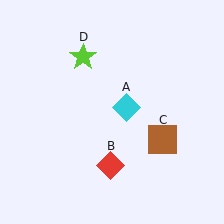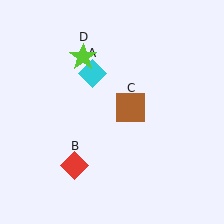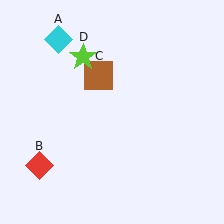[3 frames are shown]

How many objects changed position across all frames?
3 objects changed position: cyan diamond (object A), red diamond (object B), brown square (object C).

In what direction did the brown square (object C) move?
The brown square (object C) moved up and to the left.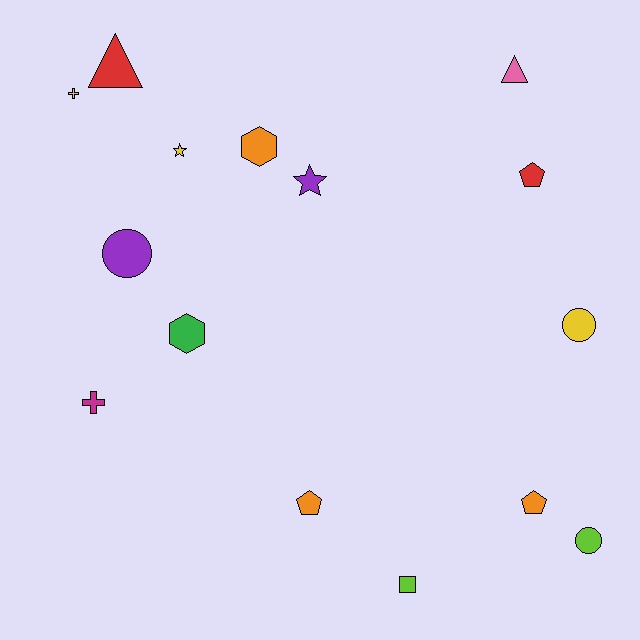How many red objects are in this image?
There are 2 red objects.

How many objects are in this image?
There are 15 objects.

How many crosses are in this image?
There are 2 crosses.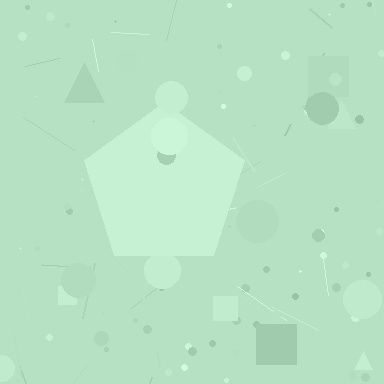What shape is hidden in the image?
A pentagon is hidden in the image.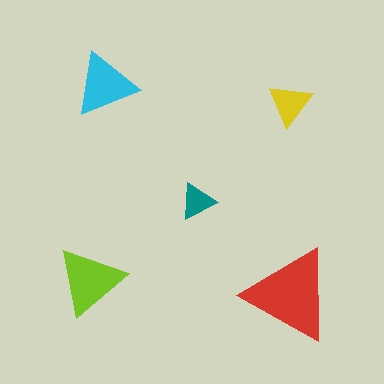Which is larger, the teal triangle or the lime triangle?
The lime one.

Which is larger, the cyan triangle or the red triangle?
The red one.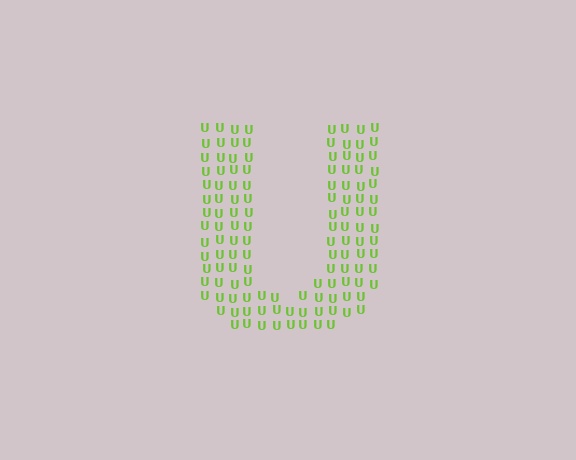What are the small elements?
The small elements are letter U's.